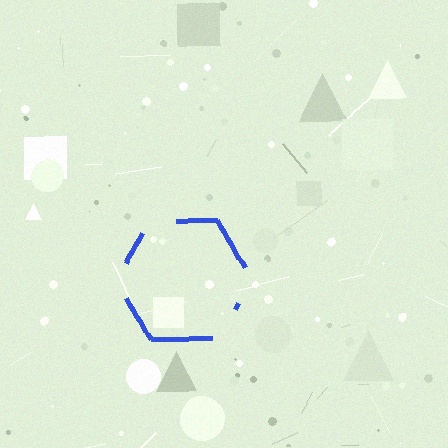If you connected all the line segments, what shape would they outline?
They would outline a hexagon.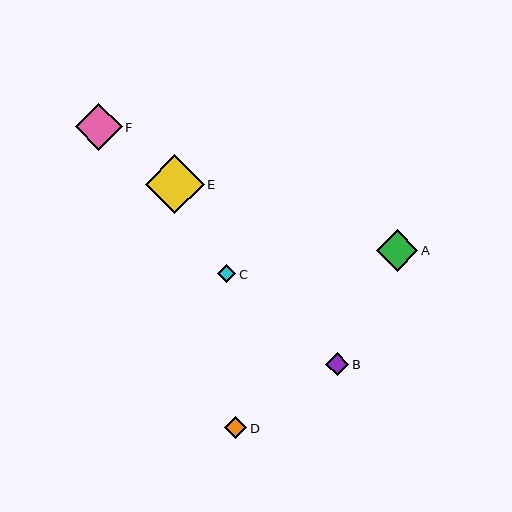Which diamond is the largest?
Diamond E is the largest with a size of approximately 58 pixels.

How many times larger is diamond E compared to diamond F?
Diamond E is approximately 1.2 times the size of diamond F.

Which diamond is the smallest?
Diamond C is the smallest with a size of approximately 18 pixels.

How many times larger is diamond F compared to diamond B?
Diamond F is approximately 2.1 times the size of diamond B.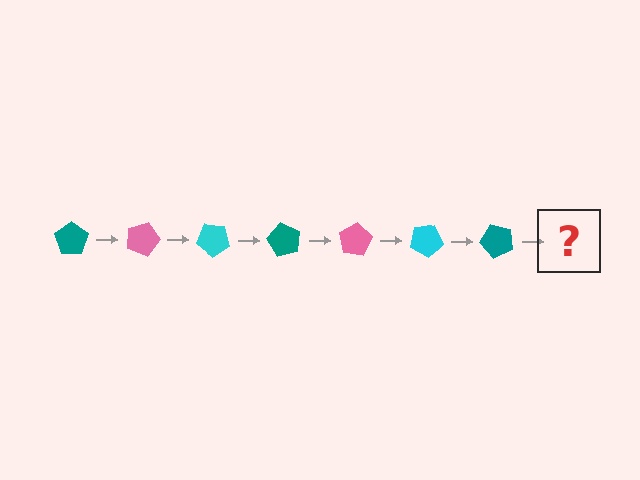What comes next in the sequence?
The next element should be a pink pentagon, rotated 140 degrees from the start.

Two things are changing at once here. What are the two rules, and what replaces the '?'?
The two rules are that it rotates 20 degrees each step and the color cycles through teal, pink, and cyan. The '?' should be a pink pentagon, rotated 140 degrees from the start.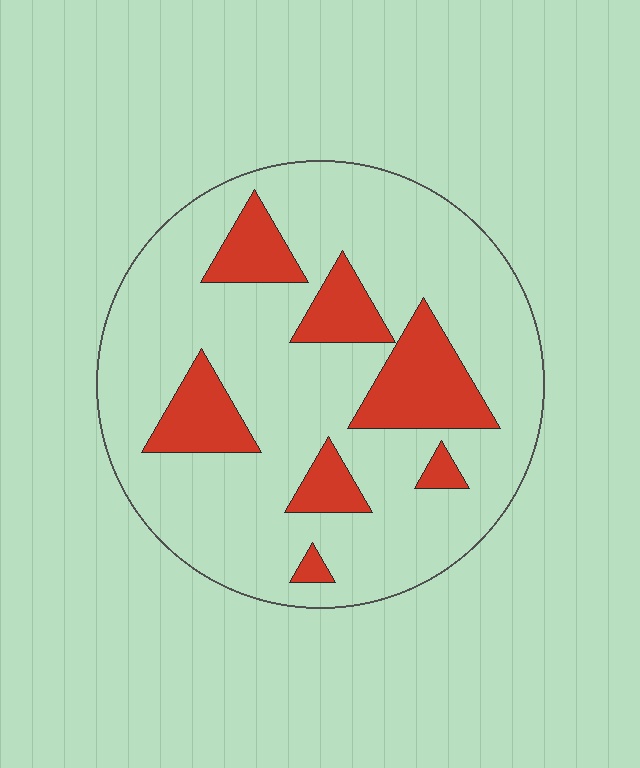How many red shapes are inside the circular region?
7.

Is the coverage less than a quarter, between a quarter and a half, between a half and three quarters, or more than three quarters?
Less than a quarter.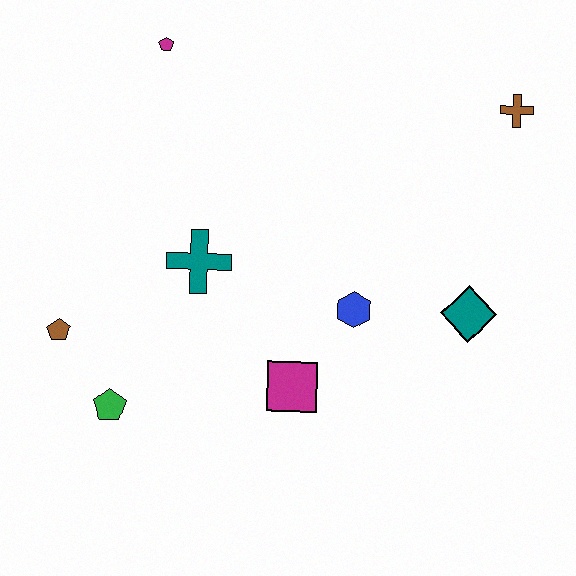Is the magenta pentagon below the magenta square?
No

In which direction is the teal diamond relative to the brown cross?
The teal diamond is below the brown cross.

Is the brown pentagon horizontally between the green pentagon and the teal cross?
No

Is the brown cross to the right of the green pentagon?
Yes